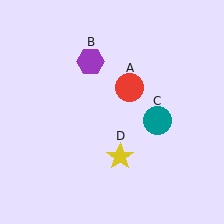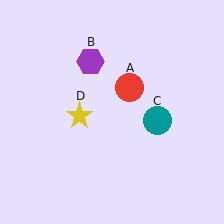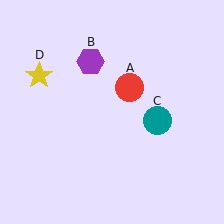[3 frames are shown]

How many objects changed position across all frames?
1 object changed position: yellow star (object D).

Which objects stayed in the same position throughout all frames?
Red circle (object A) and purple hexagon (object B) and teal circle (object C) remained stationary.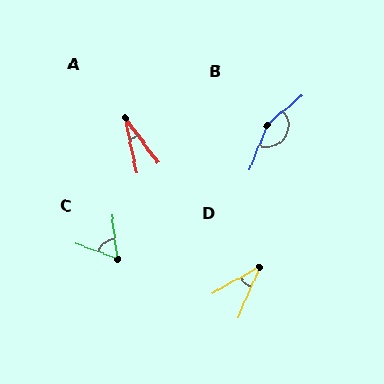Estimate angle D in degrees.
Approximately 37 degrees.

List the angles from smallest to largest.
A (24°), D (37°), C (64°), B (153°).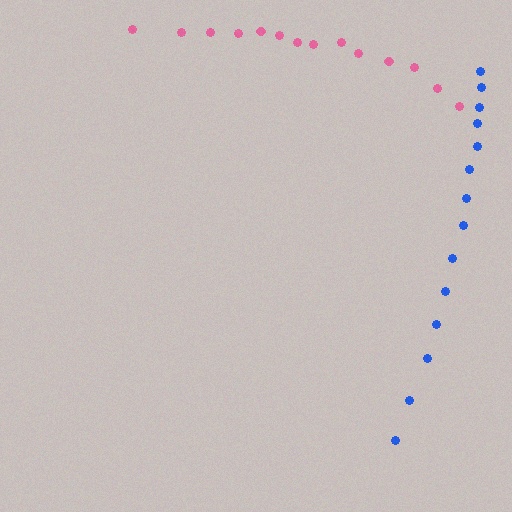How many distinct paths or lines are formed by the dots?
There are 2 distinct paths.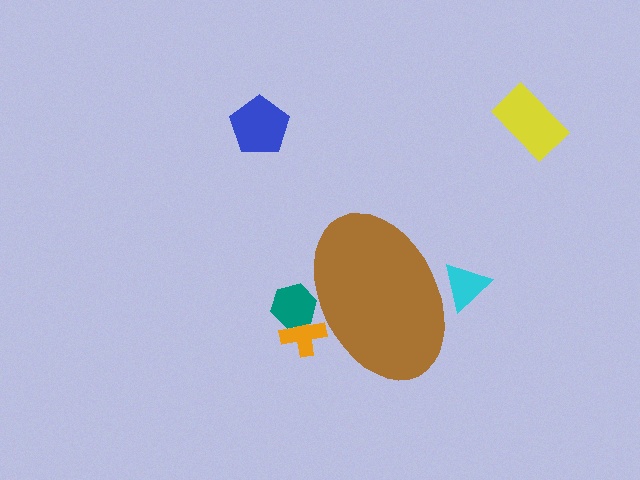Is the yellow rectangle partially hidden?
No, the yellow rectangle is fully visible.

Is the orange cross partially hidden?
Yes, the orange cross is partially hidden behind the brown ellipse.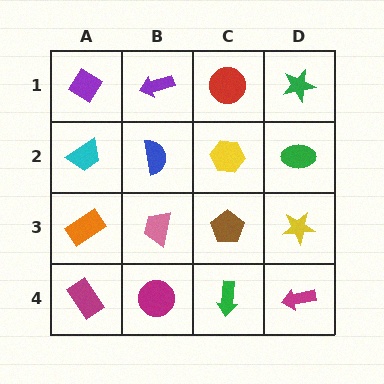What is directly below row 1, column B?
A blue semicircle.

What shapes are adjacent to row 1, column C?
A yellow hexagon (row 2, column C), a purple arrow (row 1, column B), a green star (row 1, column D).